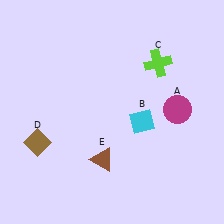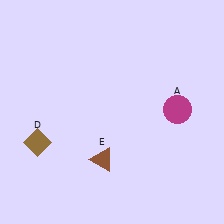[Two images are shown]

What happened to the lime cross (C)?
The lime cross (C) was removed in Image 2. It was in the top-right area of Image 1.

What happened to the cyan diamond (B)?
The cyan diamond (B) was removed in Image 2. It was in the bottom-right area of Image 1.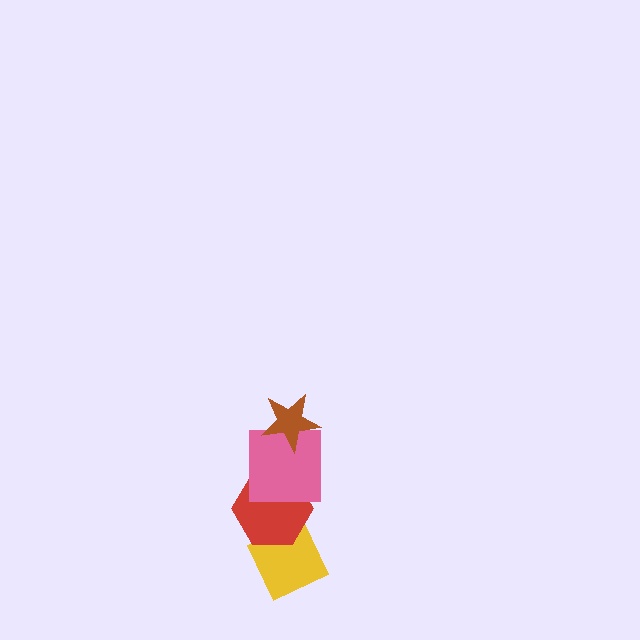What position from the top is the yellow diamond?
The yellow diamond is 4th from the top.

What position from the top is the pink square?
The pink square is 2nd from the top.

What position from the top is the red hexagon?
The red hexagon is 3rd from the top.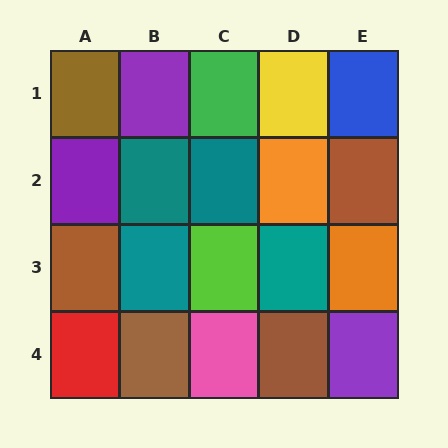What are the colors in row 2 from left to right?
Purple, teal, teal, orange, brown.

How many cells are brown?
5 cells are brown.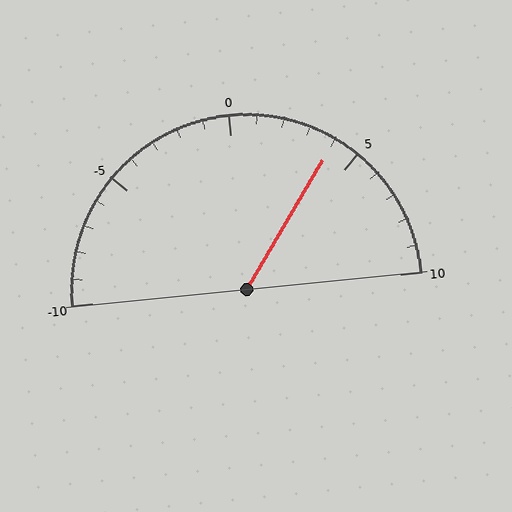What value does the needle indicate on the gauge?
The needle indicates approximately 4.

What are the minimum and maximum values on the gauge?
The gauge ranges from -10 to 10.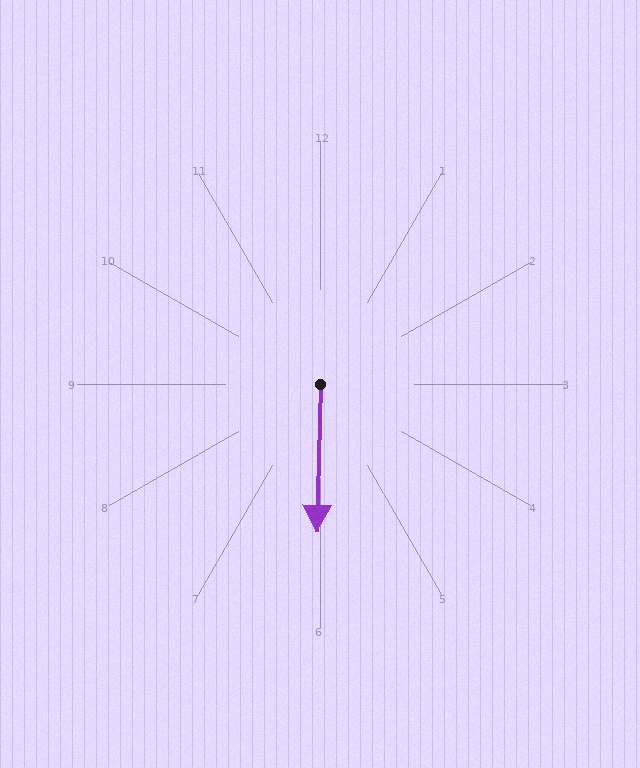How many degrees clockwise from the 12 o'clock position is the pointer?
Approximately 181 degrees.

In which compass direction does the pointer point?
South.